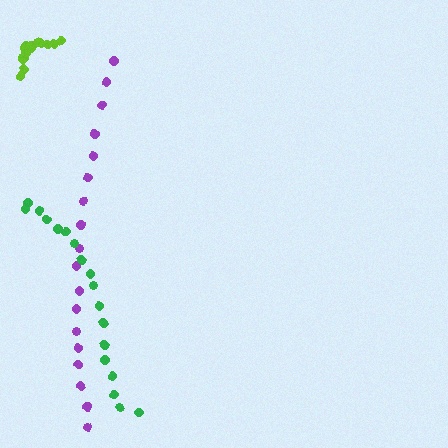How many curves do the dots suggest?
There are 3 distinct paths.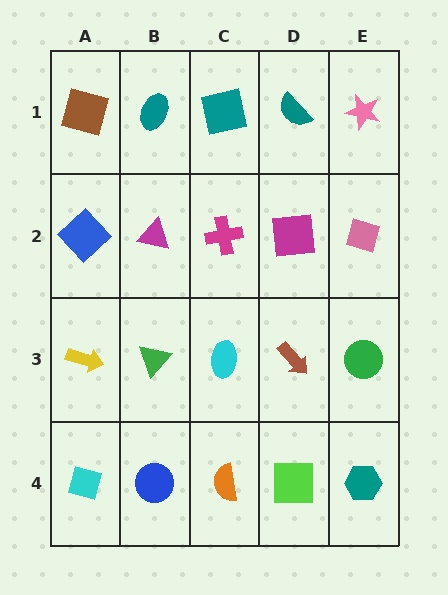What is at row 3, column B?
A green triangle.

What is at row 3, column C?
A cyan ellipse.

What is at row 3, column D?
A brown arrow.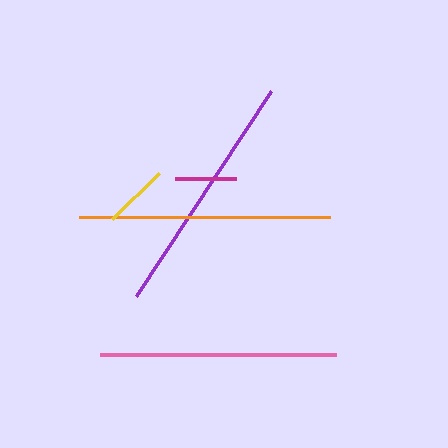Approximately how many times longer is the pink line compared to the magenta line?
The pink line is approximately 3.8 times the length of the magenta line.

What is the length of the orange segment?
The orange segment is approximately 251 pixels long.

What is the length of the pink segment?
The pink segment is approximately 236 pixels long.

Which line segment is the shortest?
The magenta line is the shortest at approximately 61 pixels.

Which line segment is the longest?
The orange line is the longest at approximately 251 pixels.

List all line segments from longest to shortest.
From longest to shortest: orange, purple, pink, yellow, magenta.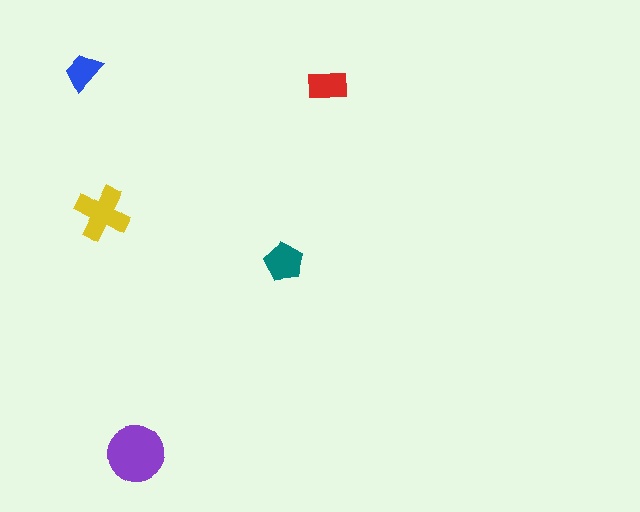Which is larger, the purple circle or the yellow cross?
The purple circle.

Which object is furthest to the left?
The blue trapezoid is leftmost.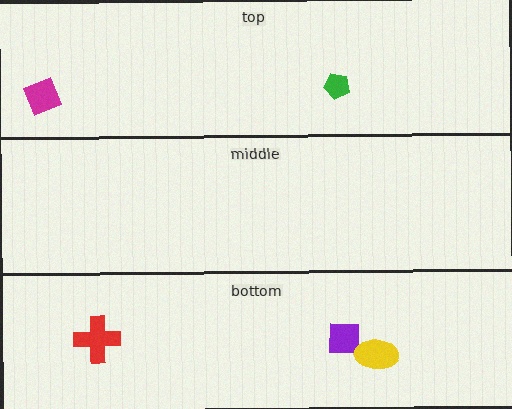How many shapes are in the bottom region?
3.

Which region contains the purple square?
The bottom region.